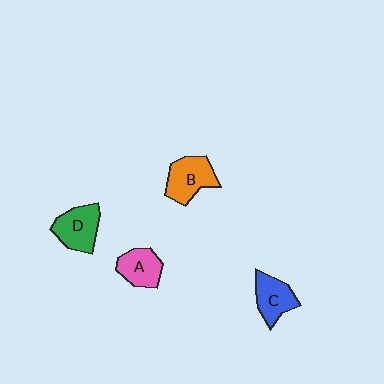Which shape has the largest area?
Shape B (orange).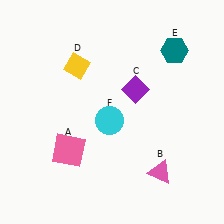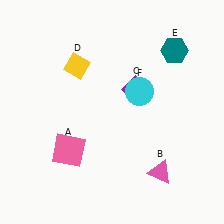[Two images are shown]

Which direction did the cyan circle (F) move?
The cyan circle (F) moved right.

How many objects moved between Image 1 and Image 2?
1 object moved between the two images.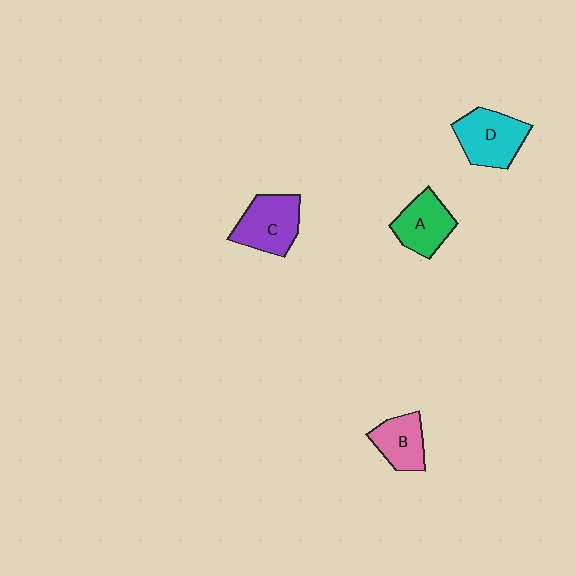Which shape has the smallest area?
Shape B (pink).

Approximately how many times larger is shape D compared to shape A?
Approximately 1.2 times.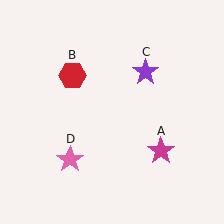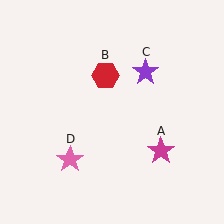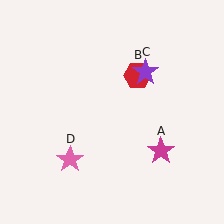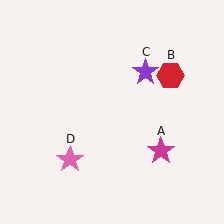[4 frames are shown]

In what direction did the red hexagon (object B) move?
The red hexagon (object B) moved right.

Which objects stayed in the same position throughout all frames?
Magenta star (object A) and purple star (object C) and pink star (object D) remained stationary.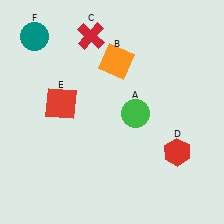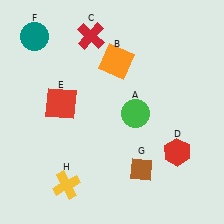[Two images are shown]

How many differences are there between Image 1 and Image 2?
There are 2 differences between the two images.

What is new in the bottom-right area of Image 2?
A brown diamond (G) was added in the bottom-right area of Image 2.